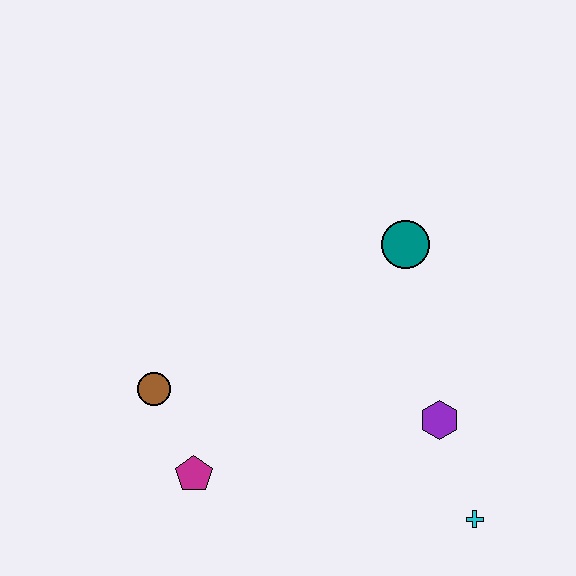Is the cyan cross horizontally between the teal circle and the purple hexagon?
No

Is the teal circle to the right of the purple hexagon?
No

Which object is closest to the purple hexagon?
The cyan cross is closest to the purple hexagon.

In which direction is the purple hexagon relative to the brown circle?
The purple hexagon is to the right of the brown circle.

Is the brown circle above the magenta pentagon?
Yes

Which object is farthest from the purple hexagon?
The brown circle is farthest from the purple hexagon.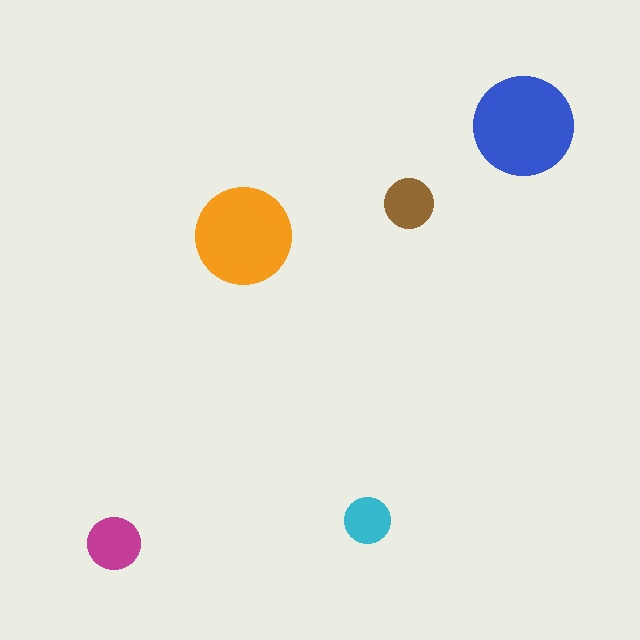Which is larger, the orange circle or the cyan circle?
The orange one.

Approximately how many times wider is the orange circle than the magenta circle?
About 2 times wider.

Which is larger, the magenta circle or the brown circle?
The magenta one.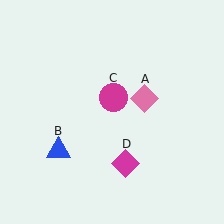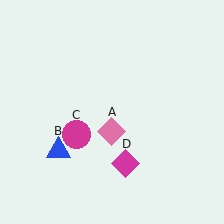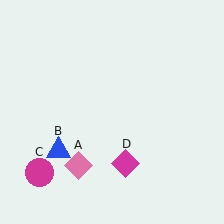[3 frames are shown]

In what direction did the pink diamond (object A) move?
The pink diamond (object A) moved down and to the left.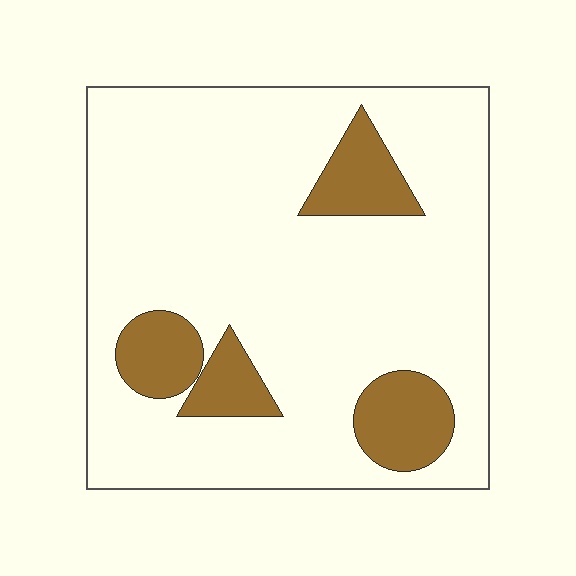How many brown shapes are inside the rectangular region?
4.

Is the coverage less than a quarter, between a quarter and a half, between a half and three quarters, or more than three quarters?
Less than a quarter.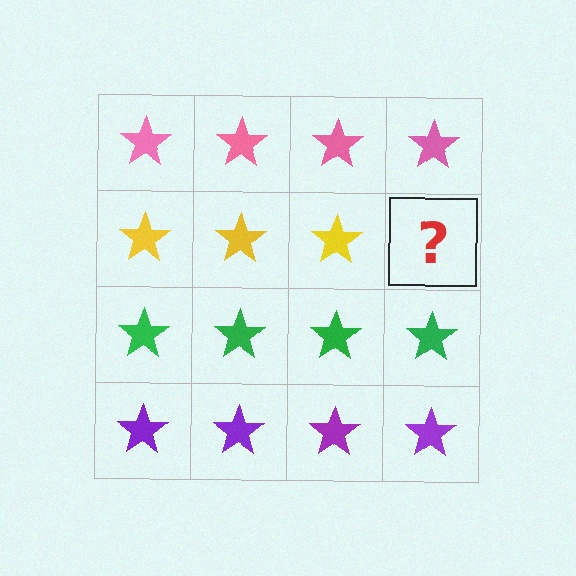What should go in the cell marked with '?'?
The missing cell should contain a yellow star.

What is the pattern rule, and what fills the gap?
The rule is that each row has a consistent color. The gap should be filled with a yellow star.